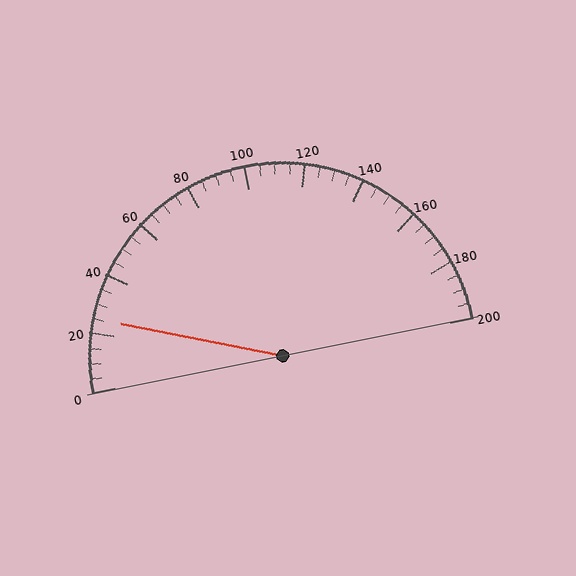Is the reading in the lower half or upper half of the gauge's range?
The reading is in the lower half of the range (0 to 200).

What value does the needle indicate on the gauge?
The needle indicates approximately 25.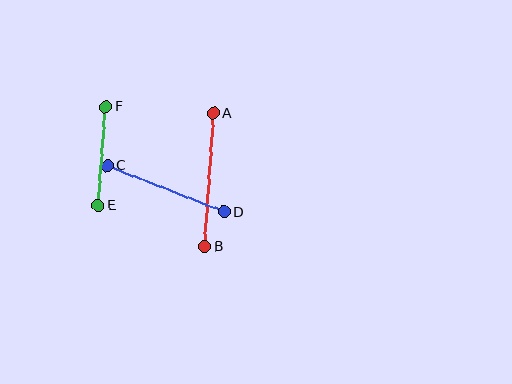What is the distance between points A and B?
The distance is approximately 134 pixels.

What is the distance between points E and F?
The distance is approximately 99 pixels.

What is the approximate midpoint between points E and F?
The midpoint is at approximately (102, 156) pixels.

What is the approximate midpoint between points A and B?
The midpoint is at approximately (209, 180) pixels.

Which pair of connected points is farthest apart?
Points A and B are farthest apart.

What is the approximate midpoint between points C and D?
The midpoint is at approximately (165, 189) pixels.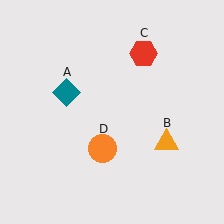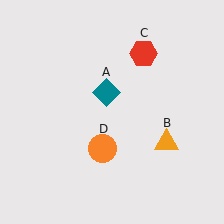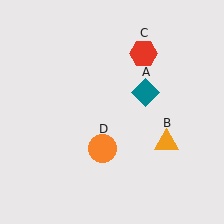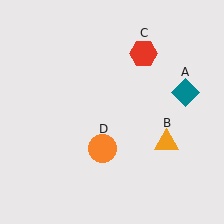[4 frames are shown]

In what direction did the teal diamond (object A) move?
The teal diamond (object A) moved right.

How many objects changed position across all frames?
1 object changed position: teal diamond (object A).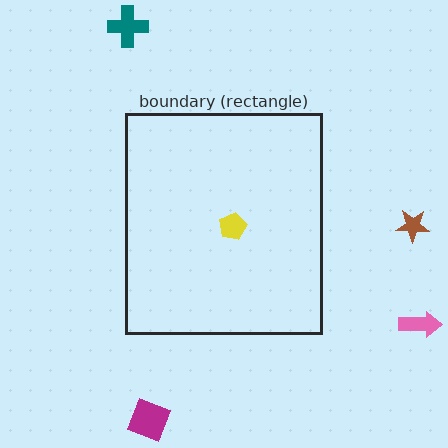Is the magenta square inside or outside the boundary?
Outside.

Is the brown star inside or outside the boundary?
Outside.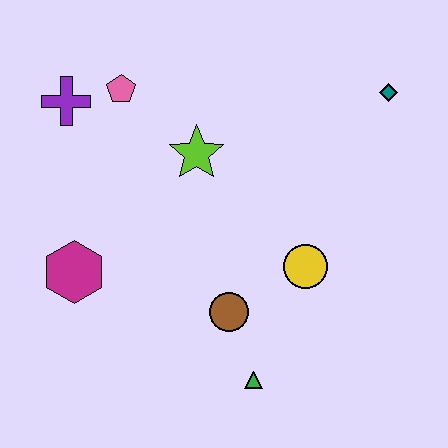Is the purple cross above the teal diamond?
No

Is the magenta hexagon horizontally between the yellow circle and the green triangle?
No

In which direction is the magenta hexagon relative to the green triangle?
The magenta hexagon is to the left of the green triangle.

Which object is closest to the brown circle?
The green triangle is closest to the brown circle.